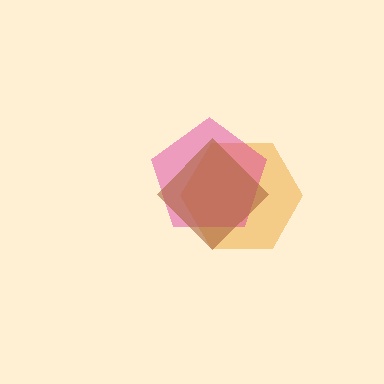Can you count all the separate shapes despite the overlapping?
Yes, there are 3 separate shapes.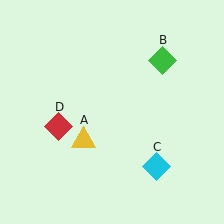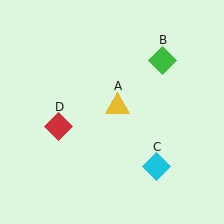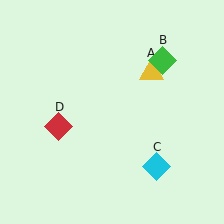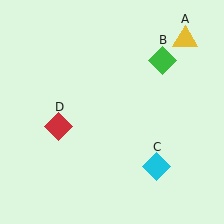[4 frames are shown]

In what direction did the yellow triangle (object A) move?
The yellow triangle (object A) moved up and to the right.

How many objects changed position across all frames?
1 object changed position: yellow triangle (object A).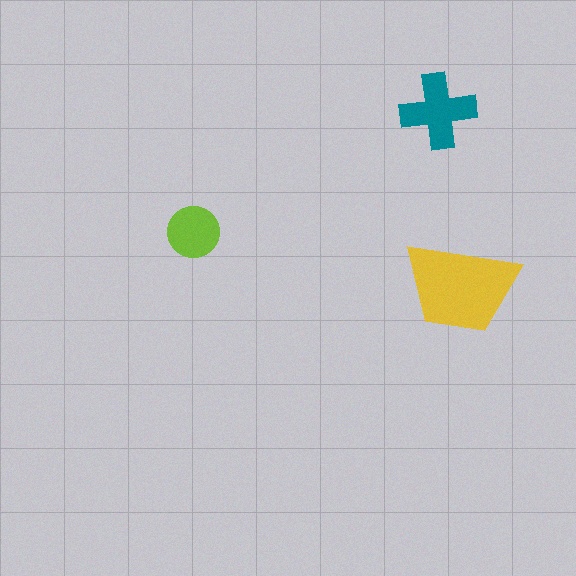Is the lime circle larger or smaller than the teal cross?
Smaller.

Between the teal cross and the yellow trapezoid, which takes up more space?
The yellow trapezoid.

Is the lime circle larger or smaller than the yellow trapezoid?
Smaller.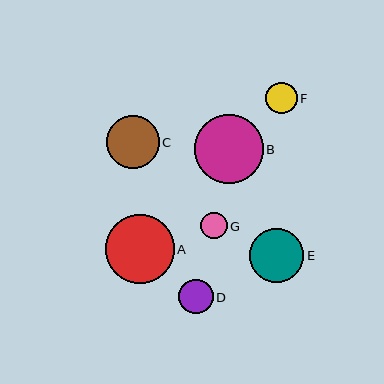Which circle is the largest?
Circle B is the largest with a size of approximately 69 pixels.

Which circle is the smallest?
Circle G is the smallest with a size of approximately 26 pixels.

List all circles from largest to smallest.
From largest to smallest: B, A, E, C, D, F, G.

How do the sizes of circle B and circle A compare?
Circle B and circle A are approximately the same size.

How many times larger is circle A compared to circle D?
Circle A is approximately 2.0 times the size of circle D.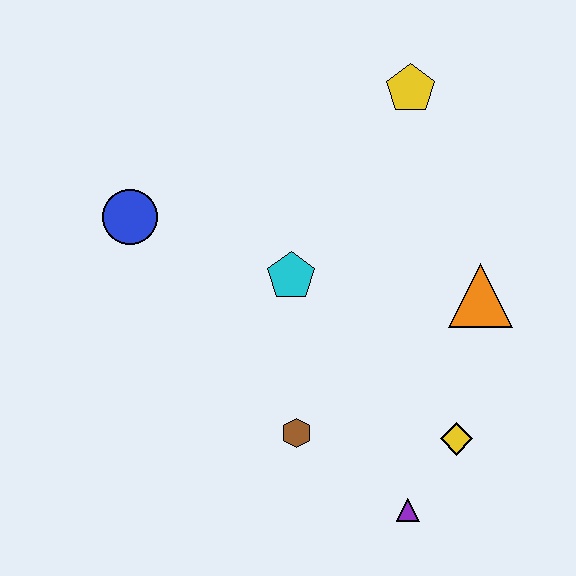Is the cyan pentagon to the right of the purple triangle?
No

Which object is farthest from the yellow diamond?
The blue circle is farthest from the yellow diamond.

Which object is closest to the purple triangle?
The yellow diamond is closest to the purple triangle.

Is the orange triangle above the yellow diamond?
Yes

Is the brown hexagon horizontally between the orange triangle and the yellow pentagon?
No